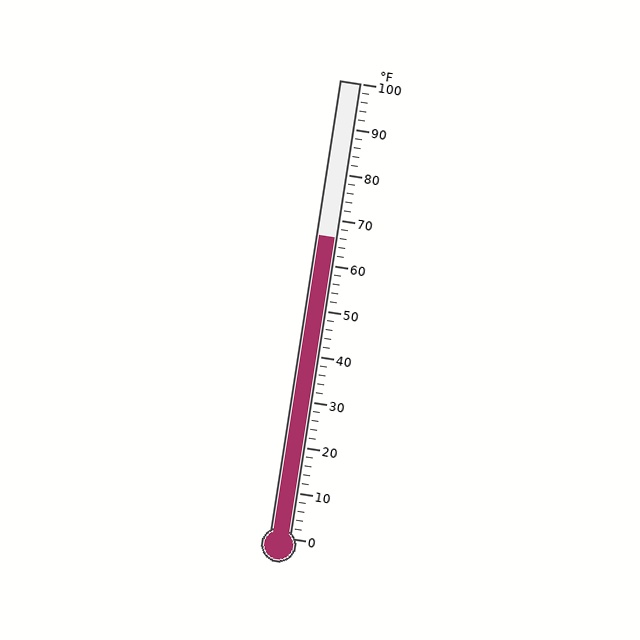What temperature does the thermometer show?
The thermometer shows approximately 66°F.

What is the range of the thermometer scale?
The thermometer scale ranges from 0°F to 100°F.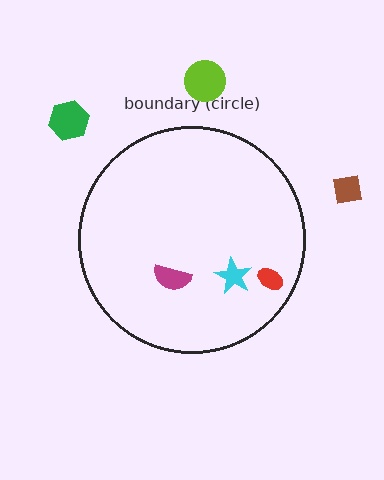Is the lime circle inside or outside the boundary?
Outside.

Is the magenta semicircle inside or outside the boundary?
Inside.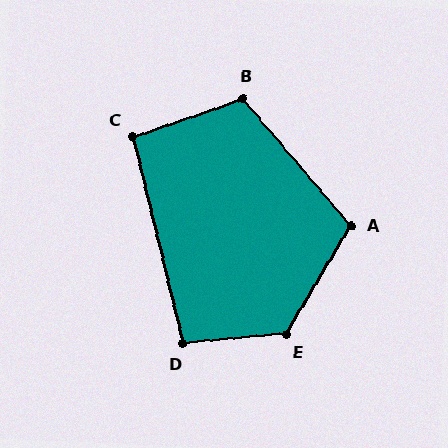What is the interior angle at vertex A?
Approximately 109 degrees (obtuse).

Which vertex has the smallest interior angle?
C, at approximately 95 degrees.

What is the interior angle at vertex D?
Approximately 98 degrees (obtuse).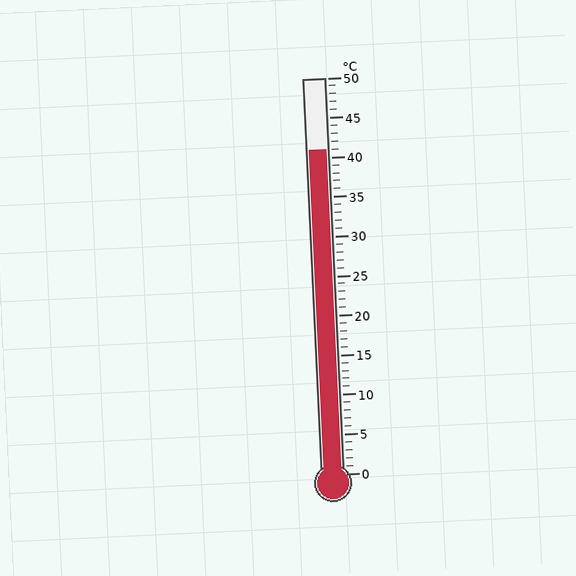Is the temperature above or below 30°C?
The temperature is above 30°C.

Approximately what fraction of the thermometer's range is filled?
The thermometer is filled to approximately 80% of its range.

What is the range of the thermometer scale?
The thermometer scale ranges from 0°C to 50°C.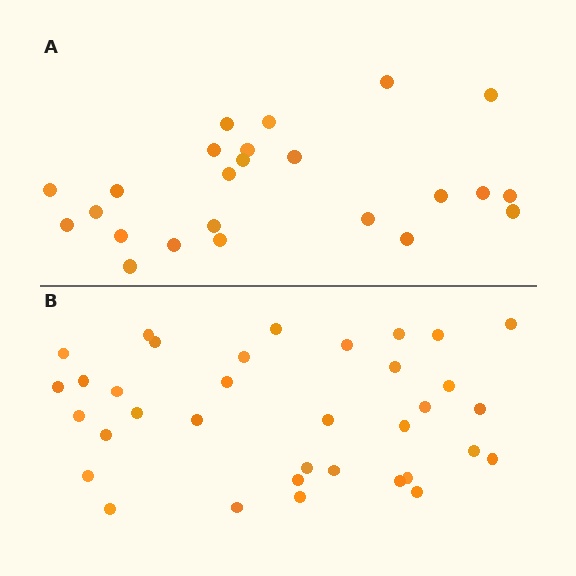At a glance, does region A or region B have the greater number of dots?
Region B (the bottom region) has more dots.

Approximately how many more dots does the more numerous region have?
Region B has roughly 12 or so more dots than region A.